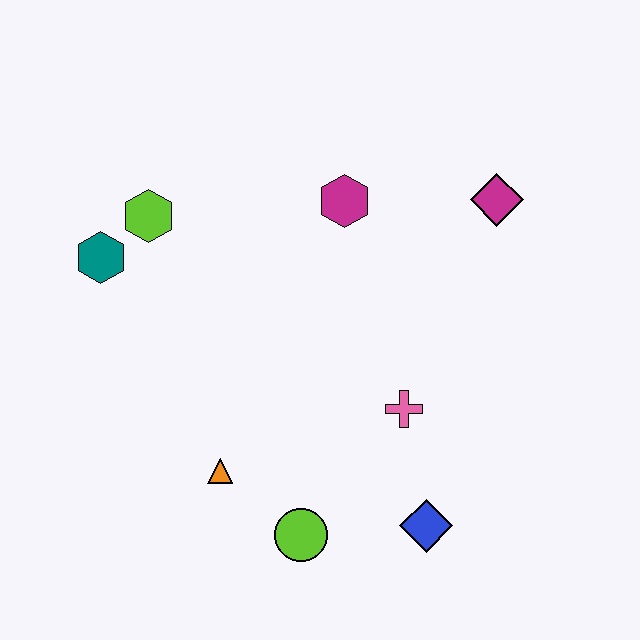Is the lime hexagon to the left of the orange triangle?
Yes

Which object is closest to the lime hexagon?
The teal hexagon is closest to the lime hexagon.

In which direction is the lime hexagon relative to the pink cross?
The lime hexagon is to the left of the pink cross.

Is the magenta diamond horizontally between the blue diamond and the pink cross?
No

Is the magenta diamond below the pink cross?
No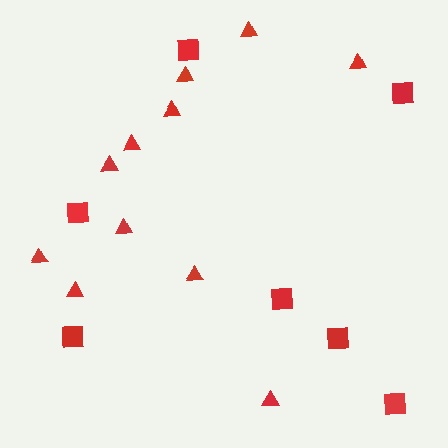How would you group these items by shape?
There are 2 groups: one group of triangles (11) and one group of squares (7).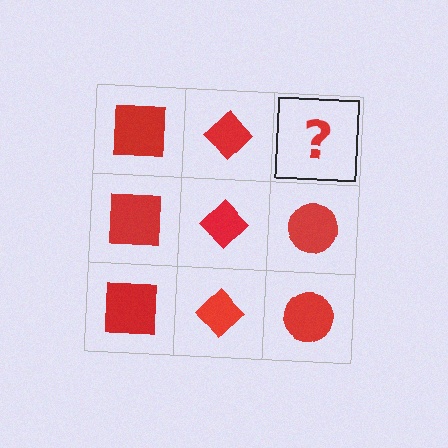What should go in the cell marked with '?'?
The missing cell should contain a red circle.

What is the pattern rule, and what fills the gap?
The rule is that each column has a consistent shape. The gap should be filled with a red circle.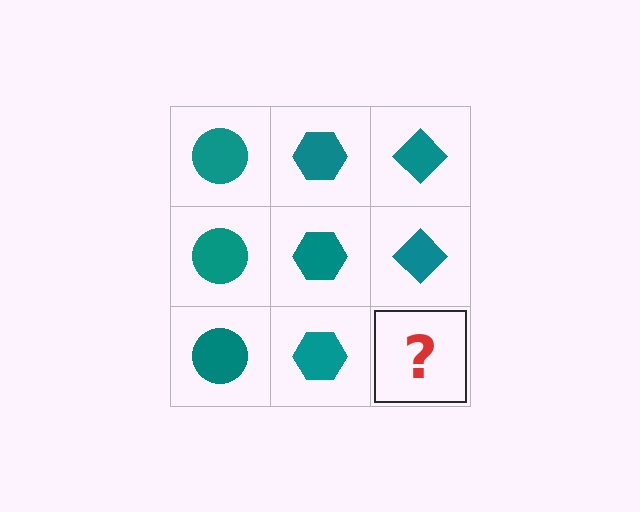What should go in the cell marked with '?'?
The missing cell should contain a teal diamond.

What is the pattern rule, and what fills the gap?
The rule is that each column has a consistent shape. The gap should be filled with a teal diamond.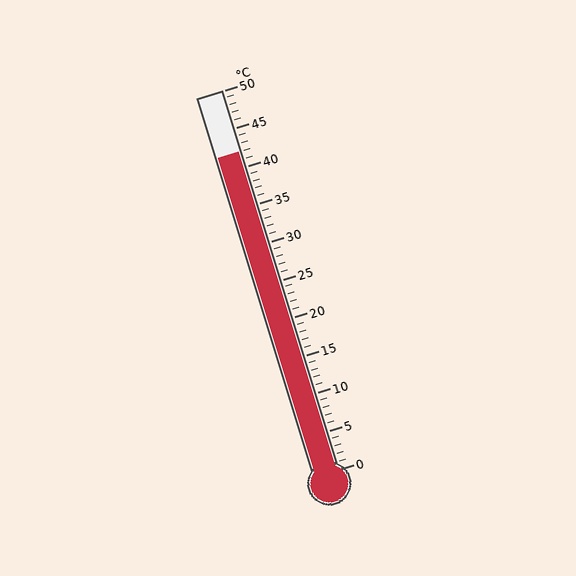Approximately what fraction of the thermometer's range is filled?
The thermometer is filled to approximately 85% of its range.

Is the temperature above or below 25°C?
The temperature is above 25°C.